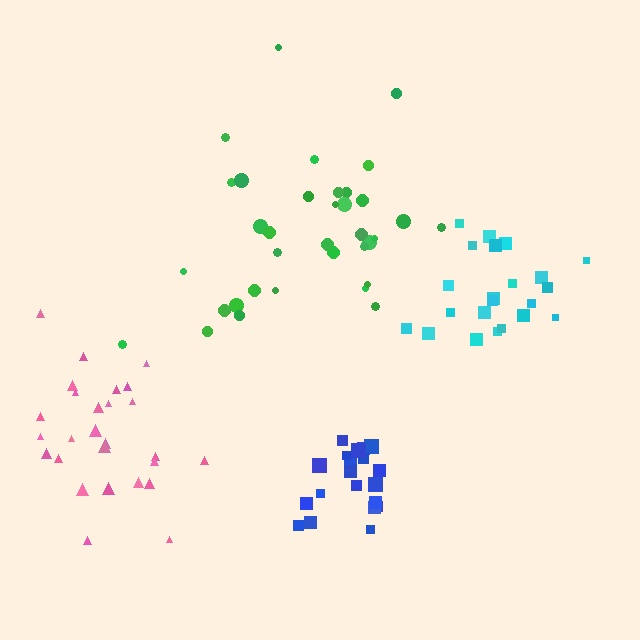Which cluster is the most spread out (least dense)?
Pink.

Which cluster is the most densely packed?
Blue.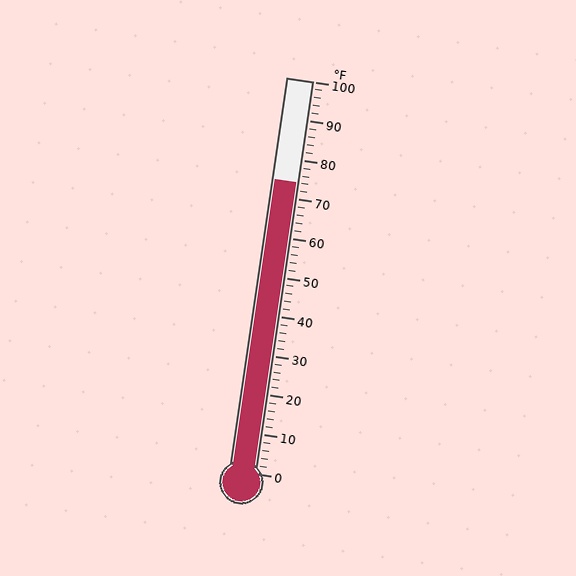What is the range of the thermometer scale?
The thermometer scale ranges from 0°F to 100°F.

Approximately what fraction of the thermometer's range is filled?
The thermometer is filled to approximately 75% of its range.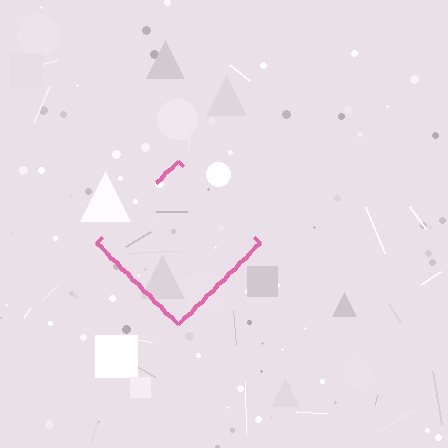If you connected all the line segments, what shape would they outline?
They would outline a diamond.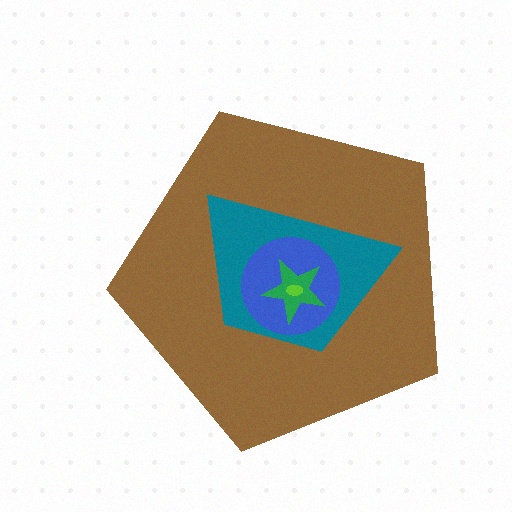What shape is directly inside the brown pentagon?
The teal trapezoid.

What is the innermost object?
The lime ellipse.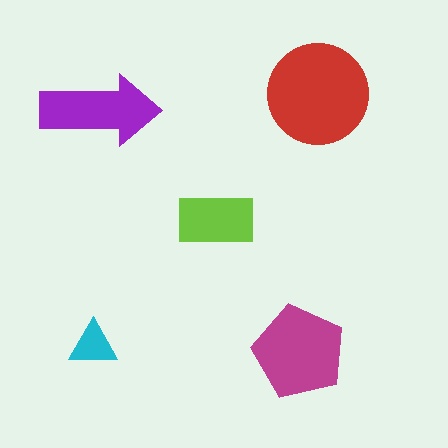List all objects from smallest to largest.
The cyan triangle, the lime rectangle, the purple arrow, the magenta pentagon, the red circle.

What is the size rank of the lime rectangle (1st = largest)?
4th.